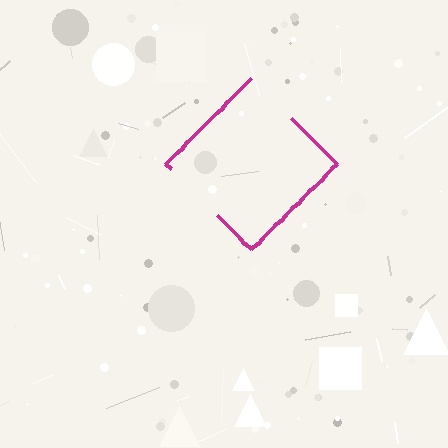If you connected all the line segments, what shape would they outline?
They would outline a diamond.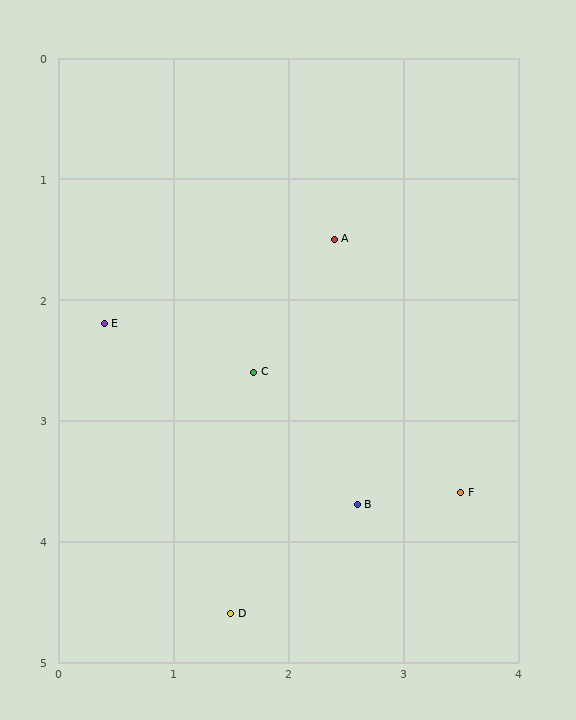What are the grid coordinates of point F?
Point F is at approximately (3.5, 3.6).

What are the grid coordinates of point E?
Point E is at approximately (0.4, 2.2).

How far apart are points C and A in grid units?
Points C and A are about 1.3 grid units apart.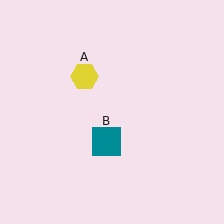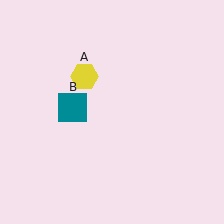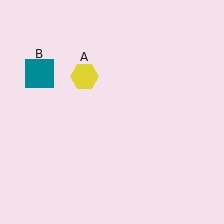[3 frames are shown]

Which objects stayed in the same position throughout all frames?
Yellow hexagon (object A) remained stationary.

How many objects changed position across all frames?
1 object changed position: teal square (object B).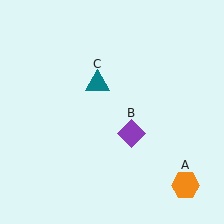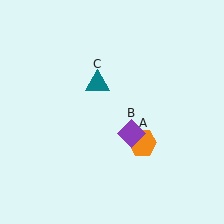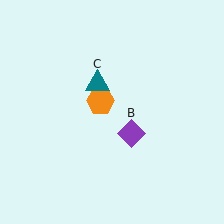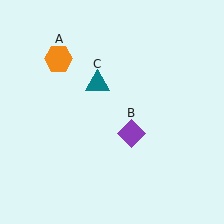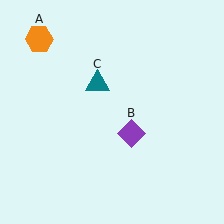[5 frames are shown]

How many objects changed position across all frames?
1 object changed position: orange hexagon (object A).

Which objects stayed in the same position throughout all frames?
Purple diamond (object B) and teal triangle (object C) remained stationary.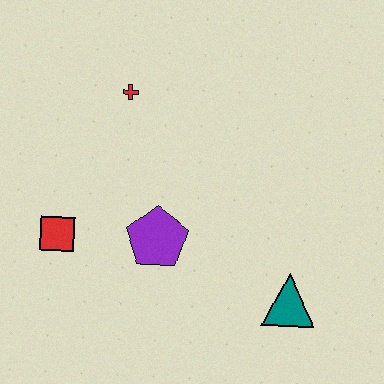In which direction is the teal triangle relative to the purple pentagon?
The teal triangle is to the right of the purple pentagon.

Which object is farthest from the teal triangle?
The red cross is farthest from the teal triangle.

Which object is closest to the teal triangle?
The purple pentagon is closest to the teal triangle.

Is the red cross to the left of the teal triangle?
Yes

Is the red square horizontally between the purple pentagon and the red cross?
No